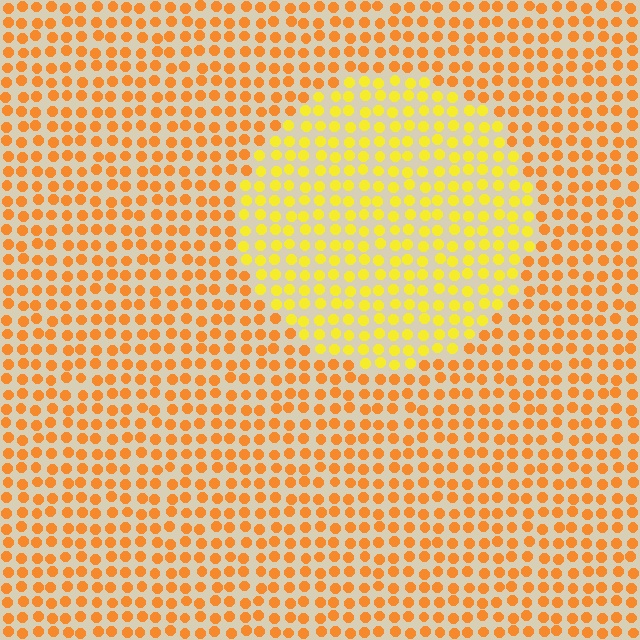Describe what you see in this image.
The image is filled with small orange elements in a uniform arrangement. A circle-shaped region is visible where the elements are tinted to a slightly different hue, forming a subtle color boundary.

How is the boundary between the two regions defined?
The boundary is defined purely by a slight shift in hue (about 30 degrees). Spacing, size, and orientation are identical on both sides.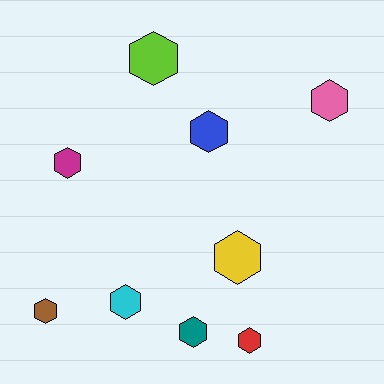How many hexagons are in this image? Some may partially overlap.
There are 9 hexagons.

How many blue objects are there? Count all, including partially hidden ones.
There is 1 blue object.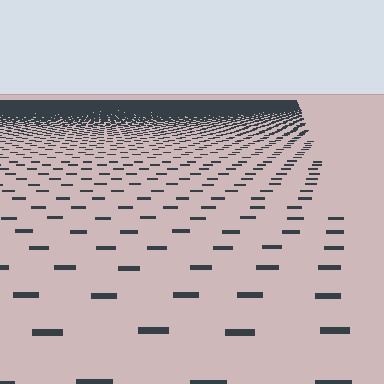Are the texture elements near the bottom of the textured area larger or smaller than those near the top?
Larger. Near the bottom, elements are closer to the viewer and appear at a bigger on-screen size.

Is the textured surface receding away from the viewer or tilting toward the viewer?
The surface is receding away from the viewer. Texture elements get smaller and denser toward the top.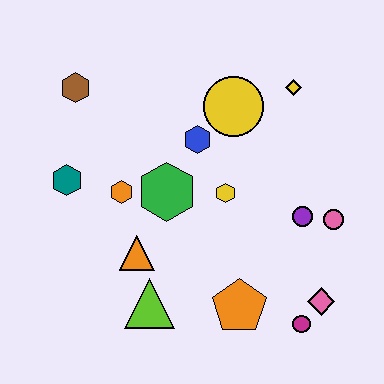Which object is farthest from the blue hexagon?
The magenta circle is farthest from the blue hexagon.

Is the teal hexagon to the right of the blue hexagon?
No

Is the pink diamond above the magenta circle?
Yes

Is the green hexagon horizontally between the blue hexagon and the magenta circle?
No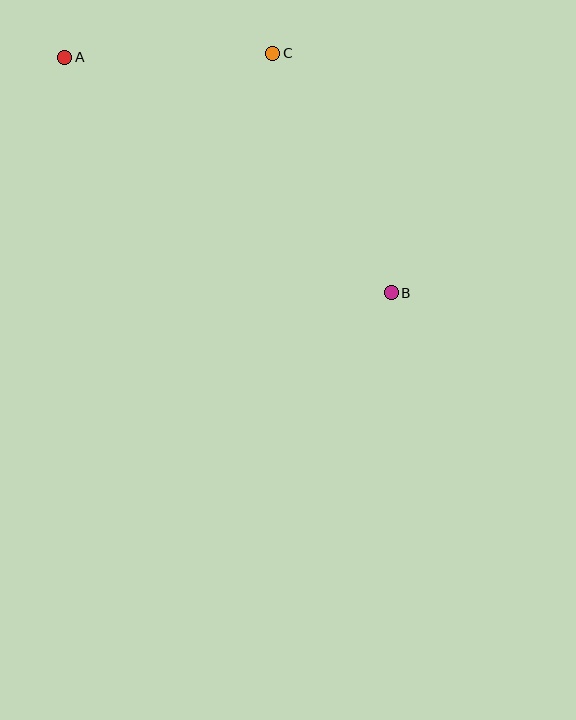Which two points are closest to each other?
Points A and C are closest to each other.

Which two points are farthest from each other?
Points A and B are farthest from each other.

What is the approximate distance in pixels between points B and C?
The distance between B and C is approximately 267 pixels.